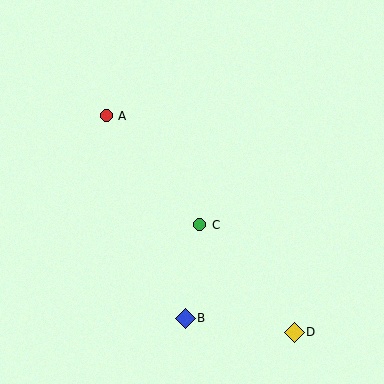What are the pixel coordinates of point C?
Point C is at (200, 225).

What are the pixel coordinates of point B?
Point B is at (185, 318).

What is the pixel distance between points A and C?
The distance between A and C is 144 pixels.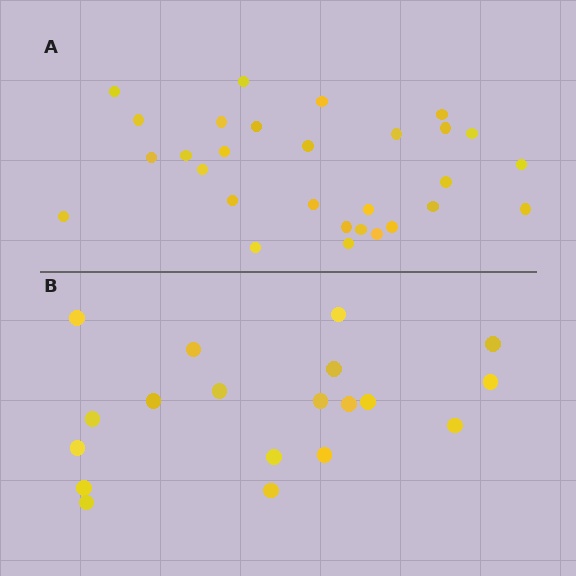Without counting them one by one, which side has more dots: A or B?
Region A (the top region) has more dots.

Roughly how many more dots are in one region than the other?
Region A has roughly 10 or so more dots than region B.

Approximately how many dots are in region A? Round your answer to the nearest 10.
About 30 dots. (The exact count is 29, which rounds to 30.)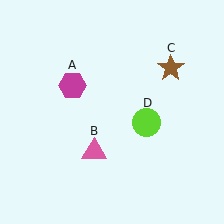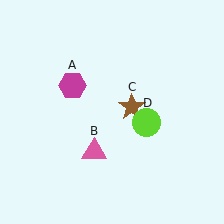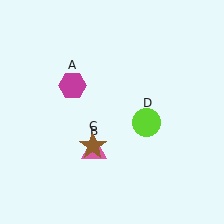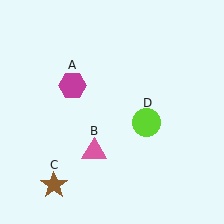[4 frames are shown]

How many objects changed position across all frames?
1 object changed position: brown star (object C).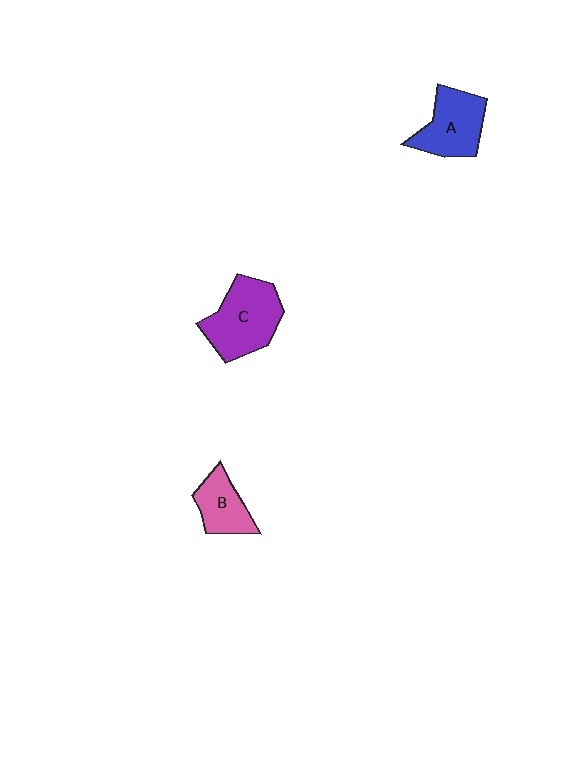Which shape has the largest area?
Shape C (purple).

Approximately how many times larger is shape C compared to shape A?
Approximately 1.2 times.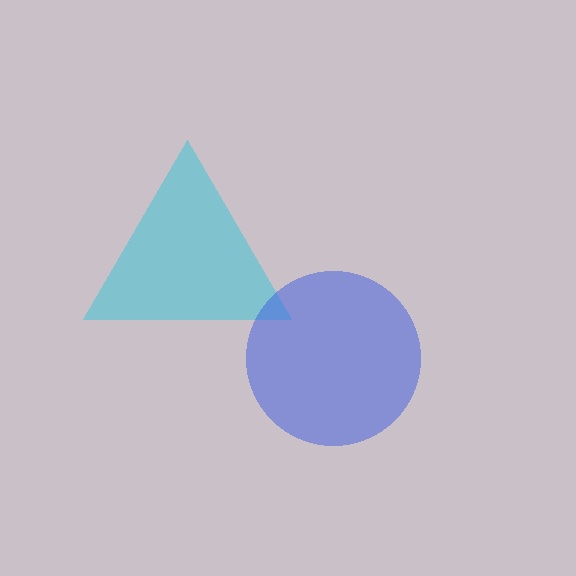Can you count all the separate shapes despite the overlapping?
Yes, there are 2 separate shapes.